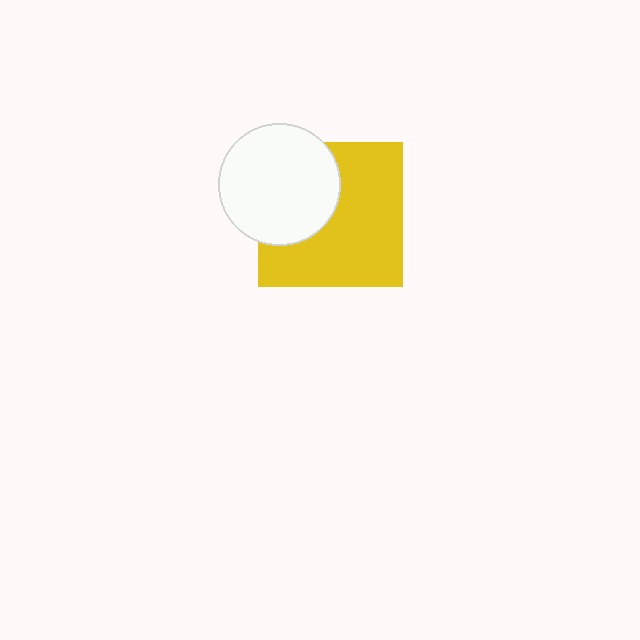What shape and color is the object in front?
The object in front is a white circle.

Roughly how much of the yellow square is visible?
About half of it is visible (roughly 64%).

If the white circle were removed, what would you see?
You would see the complete yellow square.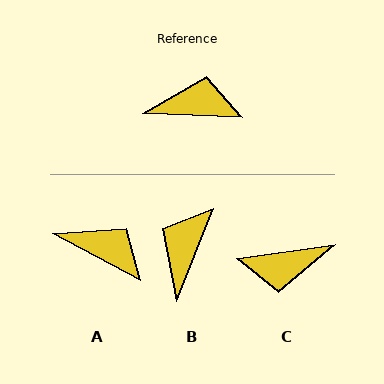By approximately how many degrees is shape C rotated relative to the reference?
Approximately 170 degrees clockwise.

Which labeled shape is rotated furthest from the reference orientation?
C, about 170 degrees away.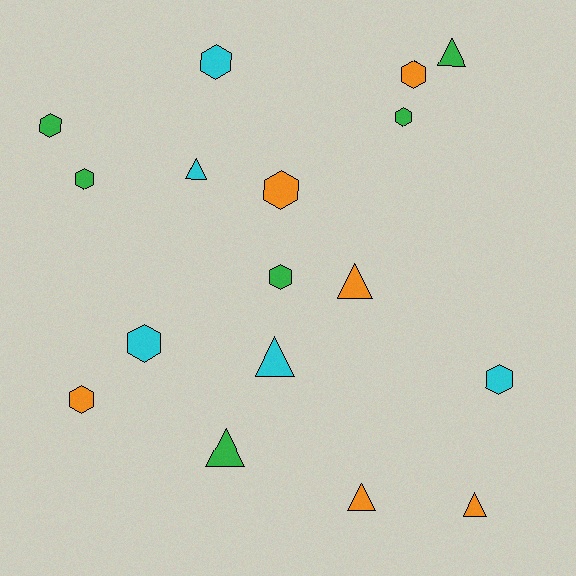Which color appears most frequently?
Green, with 6 objects.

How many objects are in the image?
There are 17 objects.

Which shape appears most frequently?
Hexagon, with 10 objects.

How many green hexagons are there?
There are 4 green hexagons.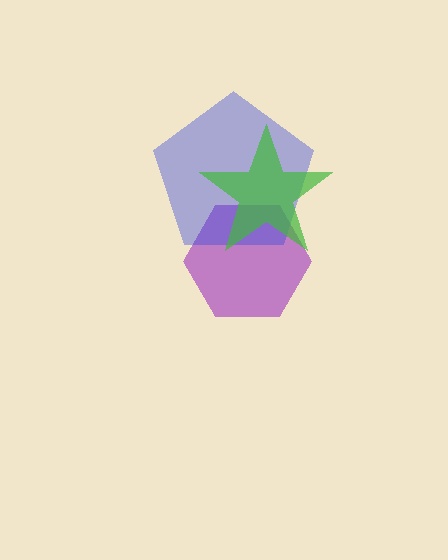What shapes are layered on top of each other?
The layered shapes are: a purple hexagon, a blue pentagon, a green star.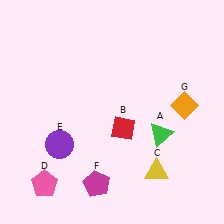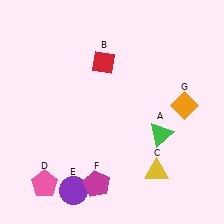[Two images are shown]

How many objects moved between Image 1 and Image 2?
2 objects moved between the two images.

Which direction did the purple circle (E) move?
The purple circle (E) moved down.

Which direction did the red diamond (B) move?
The red diamond (B) moved up.